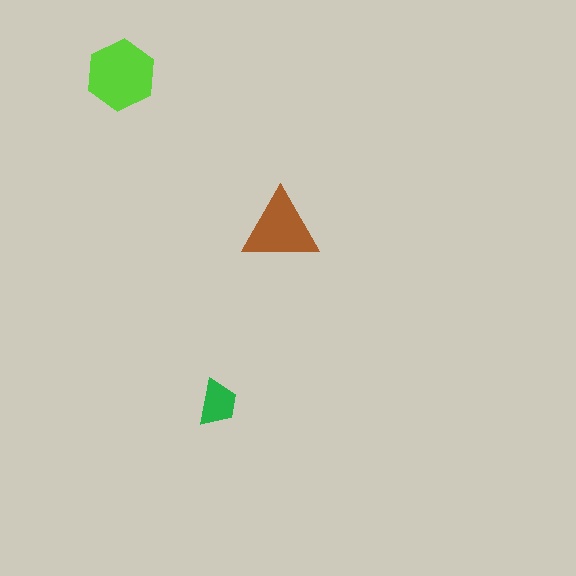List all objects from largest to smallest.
The lime hexagon, the brown triangle, the green trapezoid.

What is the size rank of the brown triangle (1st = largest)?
2nd.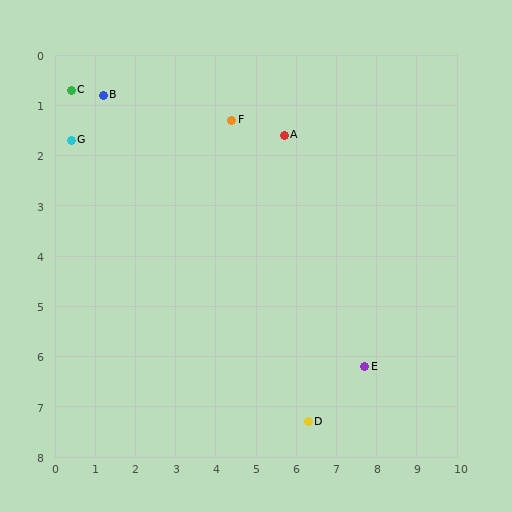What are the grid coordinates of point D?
Point D is at approximately (6.3, 7.3).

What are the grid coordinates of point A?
Point A is at approximately (5.7, 1.6).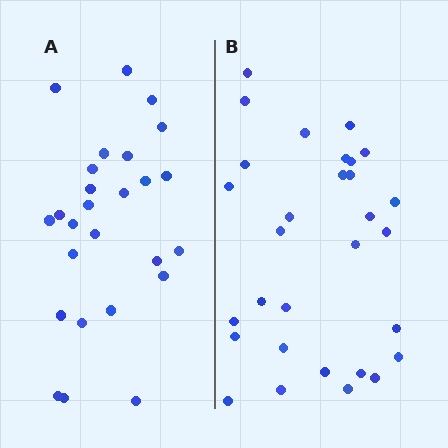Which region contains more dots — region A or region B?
Region B (the right region) has more dots.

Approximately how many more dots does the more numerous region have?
Region B has about 4 more dots than region A.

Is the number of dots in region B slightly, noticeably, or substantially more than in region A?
Region B has only slightly more — the two regions are fairly close. The ratio is roughly 1.2 to 1.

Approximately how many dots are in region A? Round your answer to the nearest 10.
About 30 dots. (The exact count is 26, which rounds to 30.)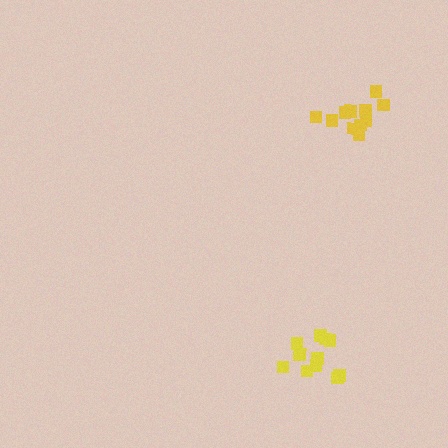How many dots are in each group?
Group 1: 11 dots, Group 2: 11 dots (22 total).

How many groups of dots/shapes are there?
There are 2 groups.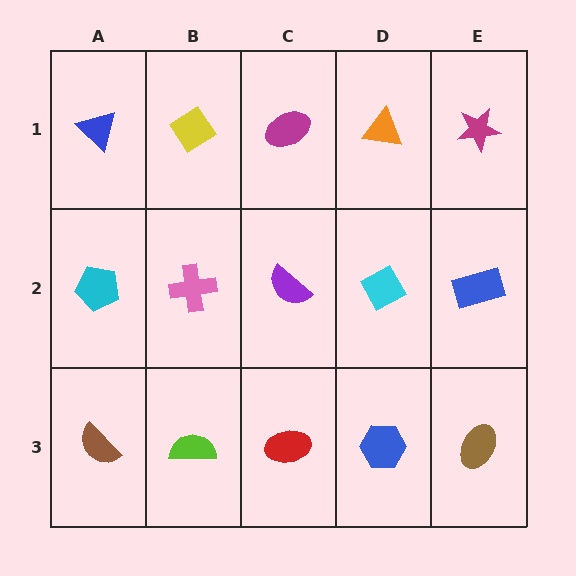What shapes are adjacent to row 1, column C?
A purple semicircle (row 2, column C), a yellow diamond (row 1, column B), an orange triangle (row 1, column D).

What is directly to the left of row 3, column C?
A lime semicircle.